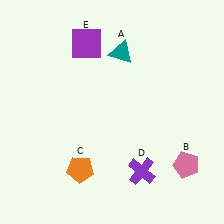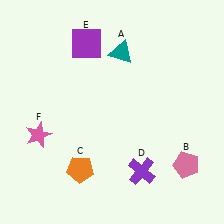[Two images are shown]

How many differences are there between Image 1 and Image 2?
There is 1 difference between the two images.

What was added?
A pink star (F) was added in Image 2.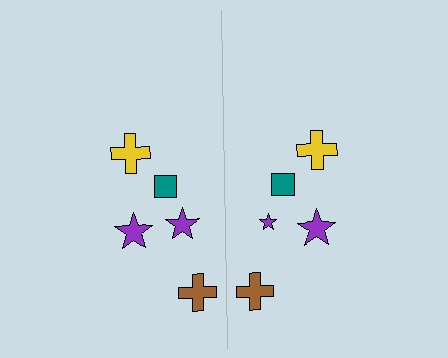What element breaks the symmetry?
The purple star on the right side has a different size than its mirror counterpart.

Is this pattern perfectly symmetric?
No, the pattern is not perfectly symmetric. The purple star on the right side has a different size than its mirror counterpart.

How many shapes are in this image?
There are 10 shapes in this image.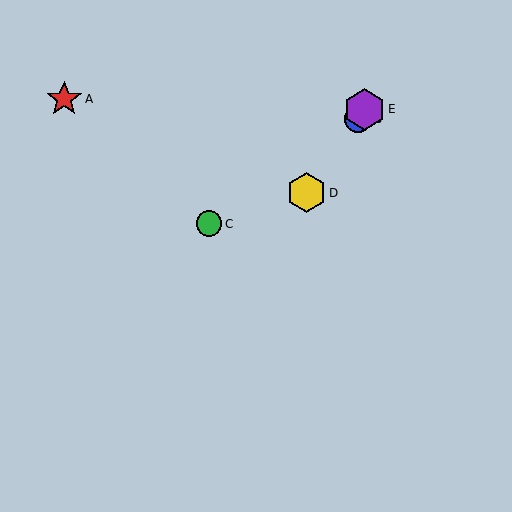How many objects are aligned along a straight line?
3 objects (B, D, E) are aligned along a straight line.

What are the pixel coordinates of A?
Object A is at (64, 99).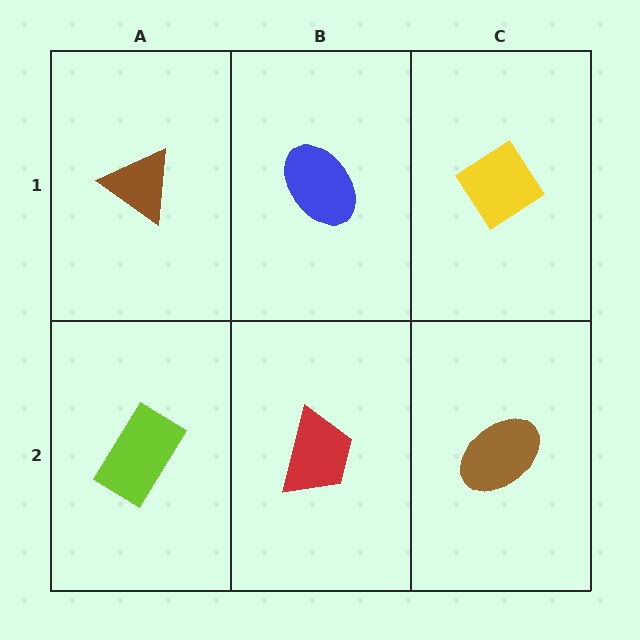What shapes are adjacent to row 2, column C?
A yellow diamond (row 1, column C), a red trapezoid (row 2, column B).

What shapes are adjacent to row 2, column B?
A blue ellipse (row 1, column B), a lime rectangle (row 2, column A), a brown ellipse (row 2, column C).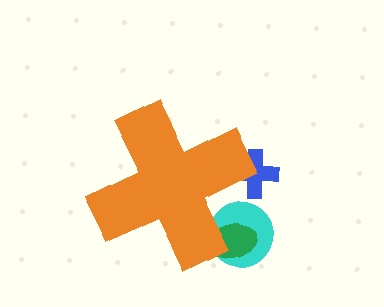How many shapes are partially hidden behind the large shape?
3 shapes are partially hidden.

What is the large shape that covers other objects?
An orange cross.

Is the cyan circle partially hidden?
Yes, the cyan circle is partially hidden behind the orange cross.